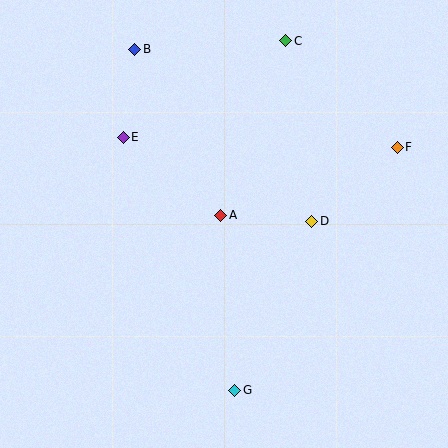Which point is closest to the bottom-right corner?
Point G is closest to the bottom-right corner.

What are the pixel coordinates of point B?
Point B is at (134, 49).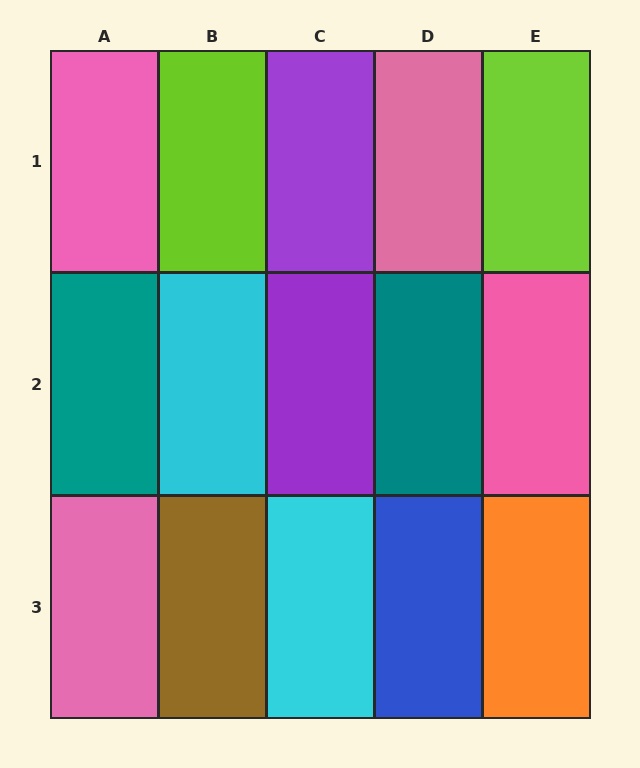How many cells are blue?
1 cell is blue.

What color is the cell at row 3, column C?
Cyan.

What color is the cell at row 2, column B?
Cyan.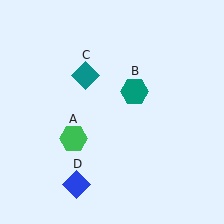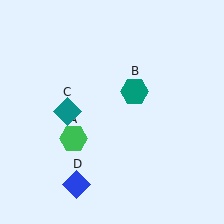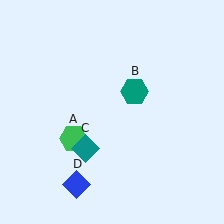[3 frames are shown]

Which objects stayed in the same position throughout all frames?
Green hexagon (object A) and teal hexagon (object B) and blue diamond (object D) remained stationary.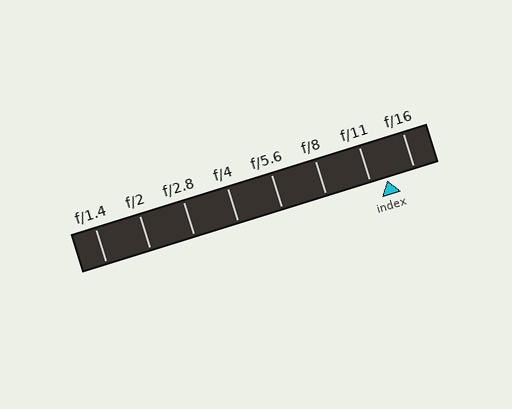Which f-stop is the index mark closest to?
The index mark is closest to f/11.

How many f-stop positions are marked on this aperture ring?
There are 8 f-stop positions marked.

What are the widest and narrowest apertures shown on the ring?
The widest aperture shown is f/1.4 and the narrowest is f/16.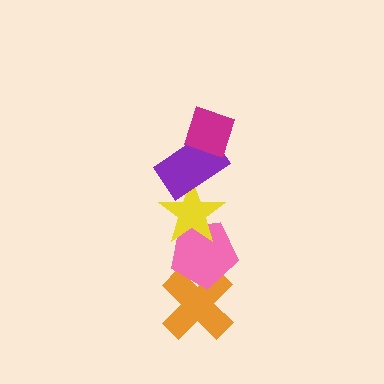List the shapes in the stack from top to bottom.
From top to bottom: the magenta diamond, the purple rectangle, the yellow star, the pink pentagon, the orange cross.